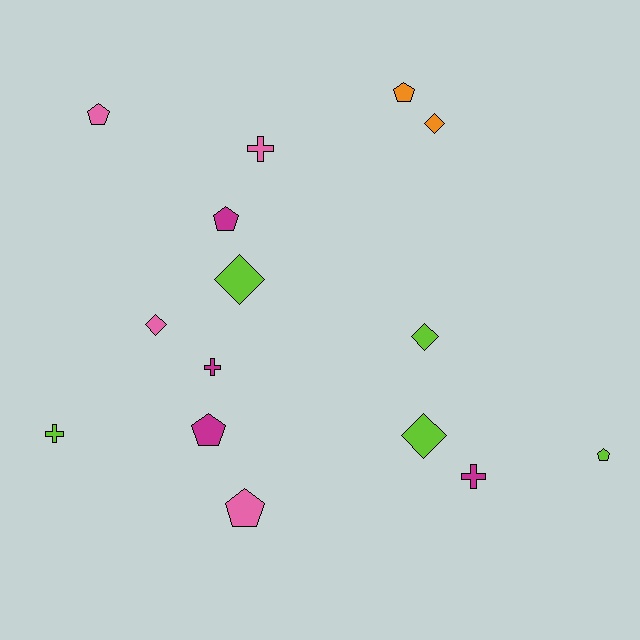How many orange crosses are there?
There are no orange crosses.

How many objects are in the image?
There are 15 objects.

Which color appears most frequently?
Lime, with 5 objects.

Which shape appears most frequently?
Pentagon, with 6 objects.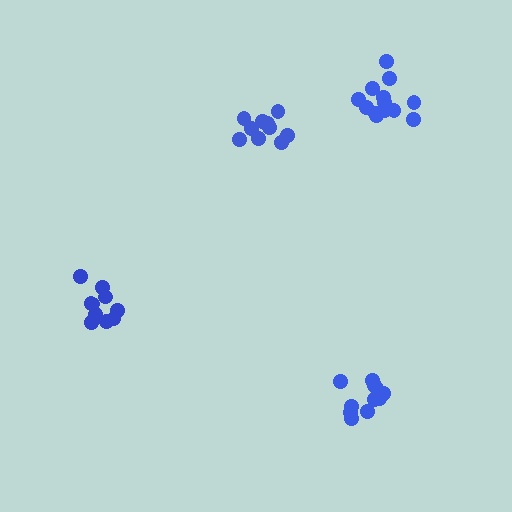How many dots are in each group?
Group 1: 10 dots, Group 2: 13 dots, Group 3: 10 dots, Group 4: 11 dots (44 total).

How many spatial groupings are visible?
There are 4 spatial groupings.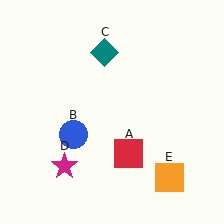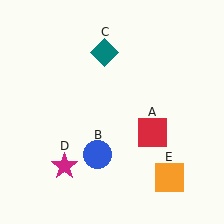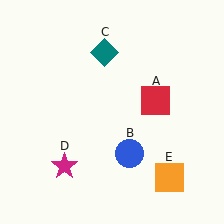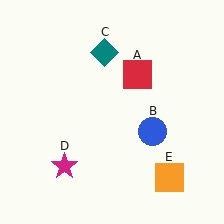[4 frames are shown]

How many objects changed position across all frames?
2 objects changed position: red square (object A), blue circle (object B).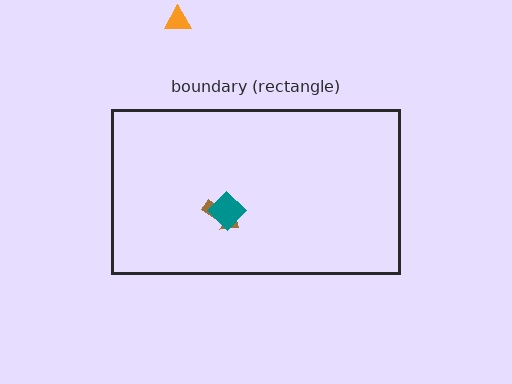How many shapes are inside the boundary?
2 inside, 1 outside.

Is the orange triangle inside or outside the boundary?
Outside.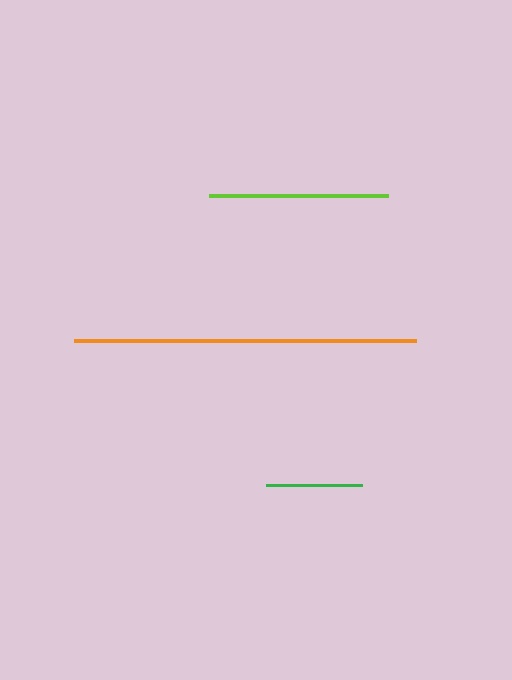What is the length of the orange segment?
The orange segment is approximately 342 pixels long.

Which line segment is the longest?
The orange line is the longest at approximately 342 pixels.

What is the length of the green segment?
The green segment is approximately 96 pixels long.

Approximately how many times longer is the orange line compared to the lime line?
The orange line is approximately 1.9 times the length of the lime line.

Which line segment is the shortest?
The green line is the shortest at approximately 96 pixels.